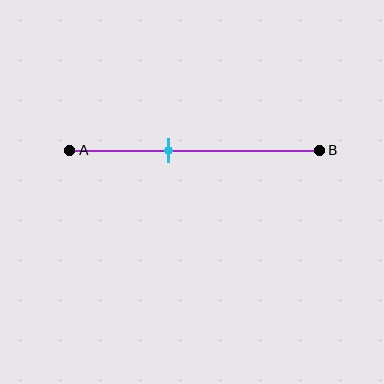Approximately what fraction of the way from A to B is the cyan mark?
The cyan mark is approximately 40% of the way from A to B.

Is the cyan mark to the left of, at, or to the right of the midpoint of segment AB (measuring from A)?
The cyan mark is to the left of the midpoint of segment AB.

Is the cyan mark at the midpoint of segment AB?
No, the mark is at about 40% from A, not at the 50% midpoint.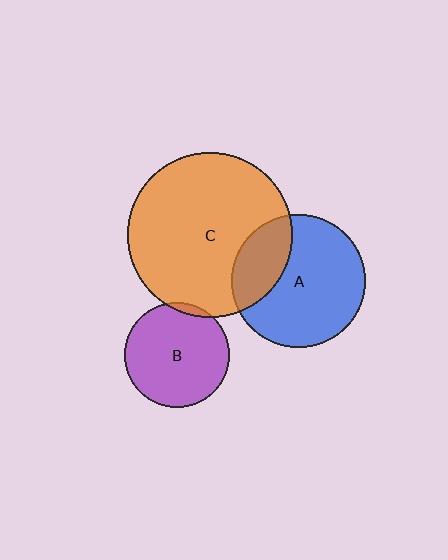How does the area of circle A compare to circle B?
Approximately 1.6 times.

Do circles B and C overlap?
Yes.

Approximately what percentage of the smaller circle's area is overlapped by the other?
Approximately 5%.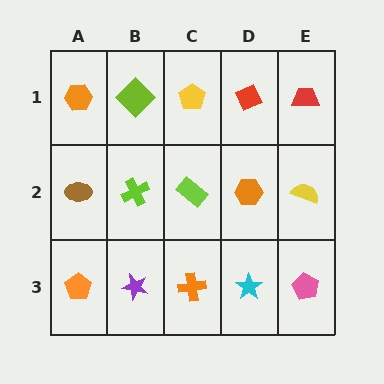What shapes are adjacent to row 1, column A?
A brown ellipse (row 2, column A), a lime diamond (row 1, column B).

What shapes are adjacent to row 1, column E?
A yellow semicircle (row 2, column E), a red diamond (row 1, column D).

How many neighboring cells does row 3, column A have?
2.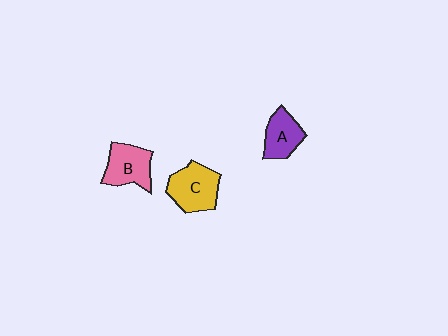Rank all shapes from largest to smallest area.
From largest to smallest: C (yellow), B (pink), A (purple).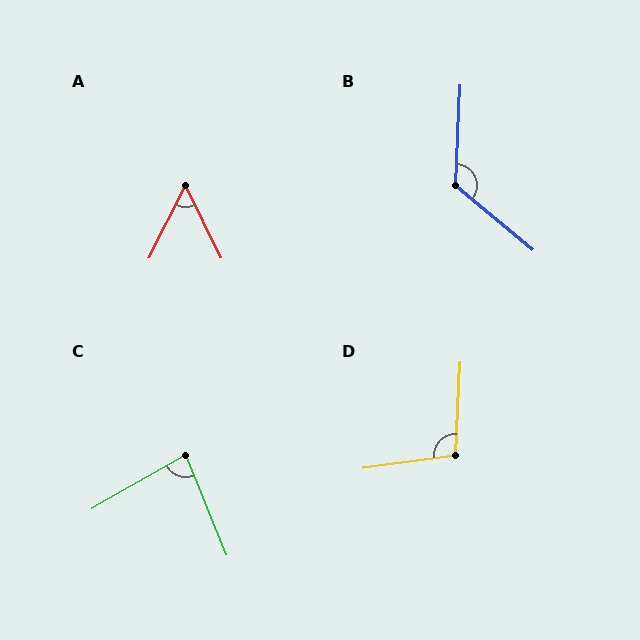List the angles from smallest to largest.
A (53°), C (83°), D (100°), B (127°).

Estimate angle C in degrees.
Approximately 83 degrees.